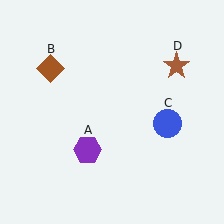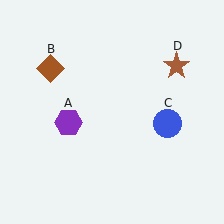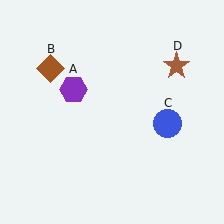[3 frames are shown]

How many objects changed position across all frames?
1 object changed position: purple hexagon (object A).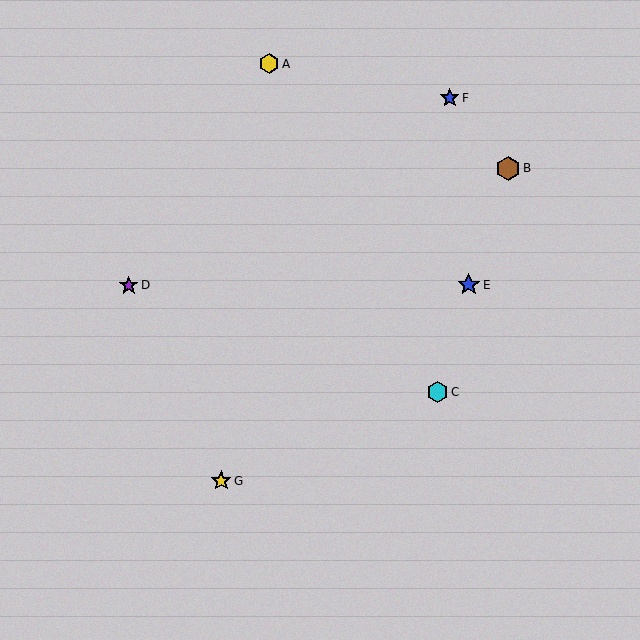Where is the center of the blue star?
The center of the blue star is at (469, 285).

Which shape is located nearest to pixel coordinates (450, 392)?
The cyan hexagon (labeled C) at (437, 392) is nearest to that location.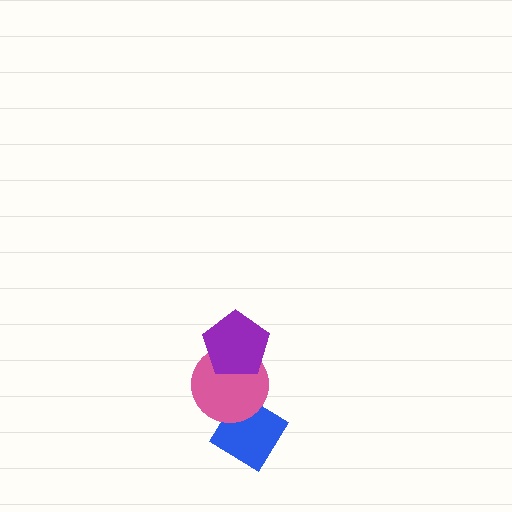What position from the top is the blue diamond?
The blue diamond is 3rd from the top.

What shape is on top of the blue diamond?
The pink circle is on top of the blue diamond.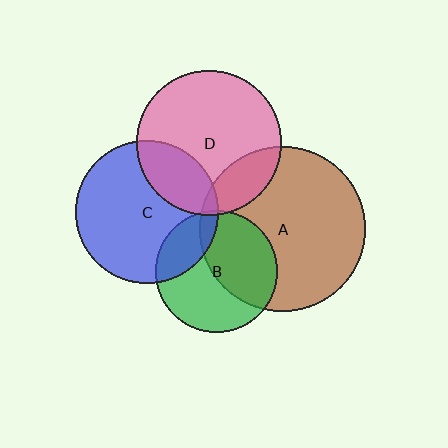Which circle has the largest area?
Circle A (brown).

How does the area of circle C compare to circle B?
Approximately 1.4 times.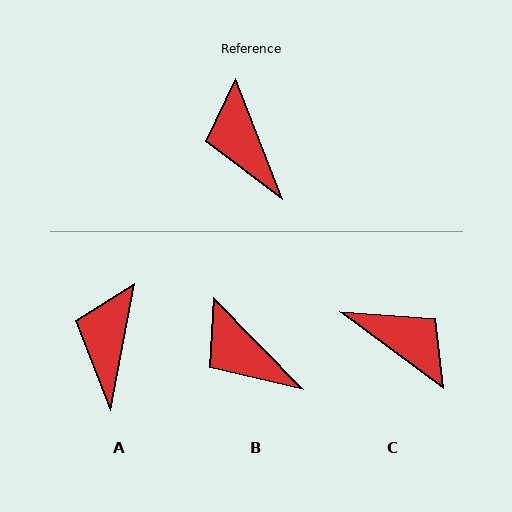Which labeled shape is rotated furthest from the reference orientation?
C, about 148 degrees away.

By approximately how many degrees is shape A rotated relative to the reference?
Approximately 32 degrees clockwise.